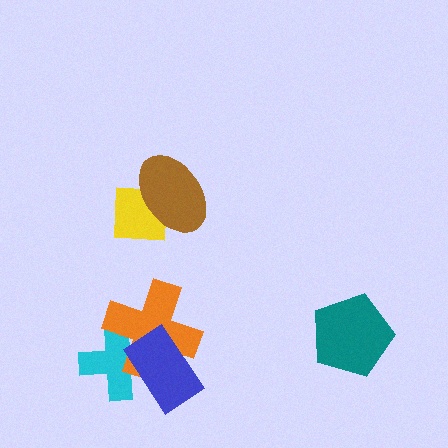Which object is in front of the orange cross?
The blue rectangle is in front of the orange cross.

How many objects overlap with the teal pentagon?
0 objects overlap with the teal pentagon.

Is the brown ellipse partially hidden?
No, no other shape covers it.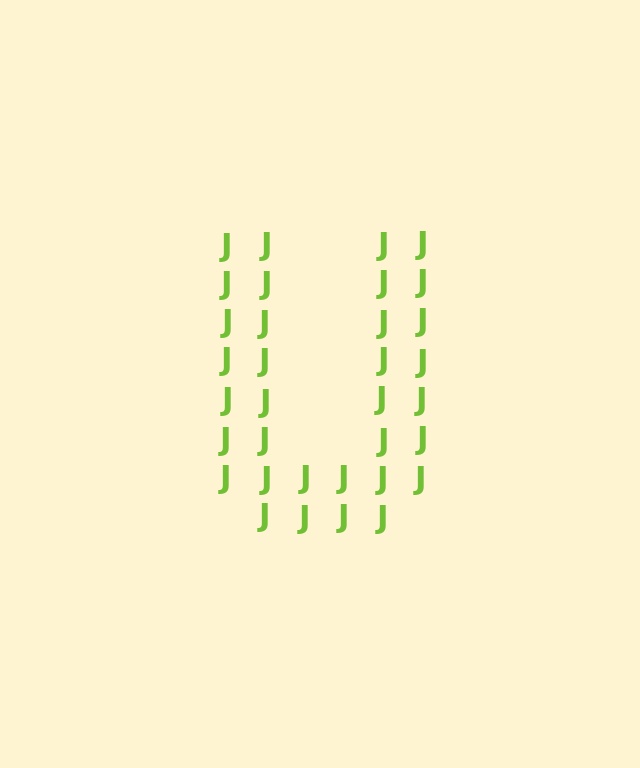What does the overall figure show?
The overall figure shows the letter U.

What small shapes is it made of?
It is made of small letter J's.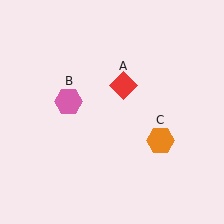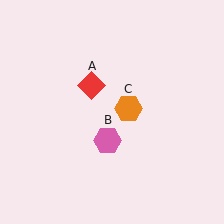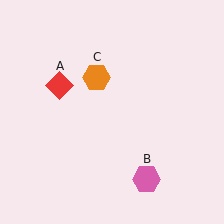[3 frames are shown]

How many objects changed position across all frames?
3 objects changed position: red diamond (object A), pink hexagon (object B), orange hexagon (object C).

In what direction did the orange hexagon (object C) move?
The orange hexagon (object C) moved up and to the left.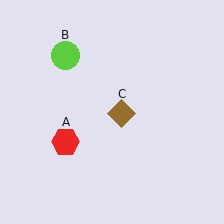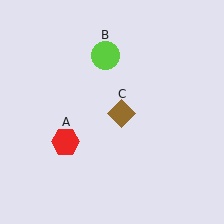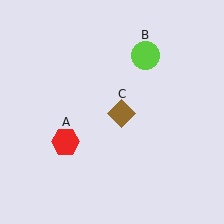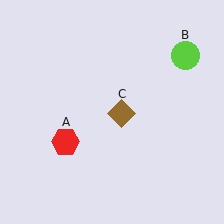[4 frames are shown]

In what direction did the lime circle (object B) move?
The lime circle (object B) moved right.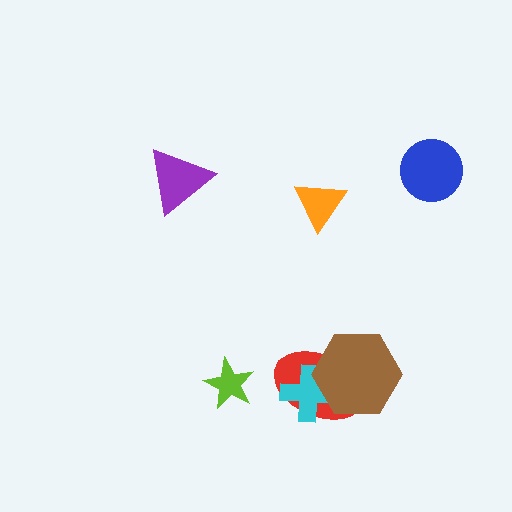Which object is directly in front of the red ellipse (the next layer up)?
The cyan cross is directly in front of the red ellipse.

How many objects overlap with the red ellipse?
2 objects overlap with the red ellipse.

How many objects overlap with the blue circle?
0 objects overlap with the blue circle.